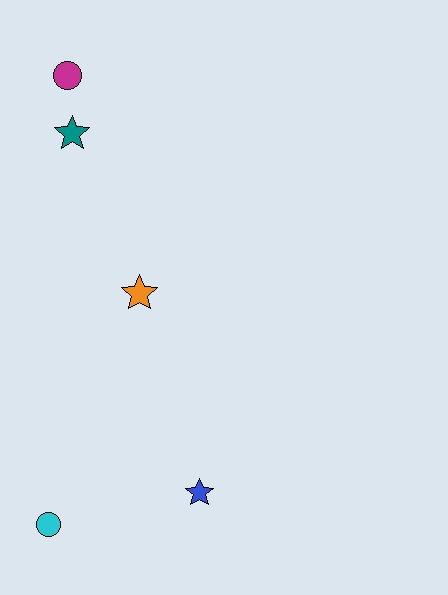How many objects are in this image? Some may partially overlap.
There are 5 objects.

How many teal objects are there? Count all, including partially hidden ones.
There is 1 teal object.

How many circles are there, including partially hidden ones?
There are 2 circles.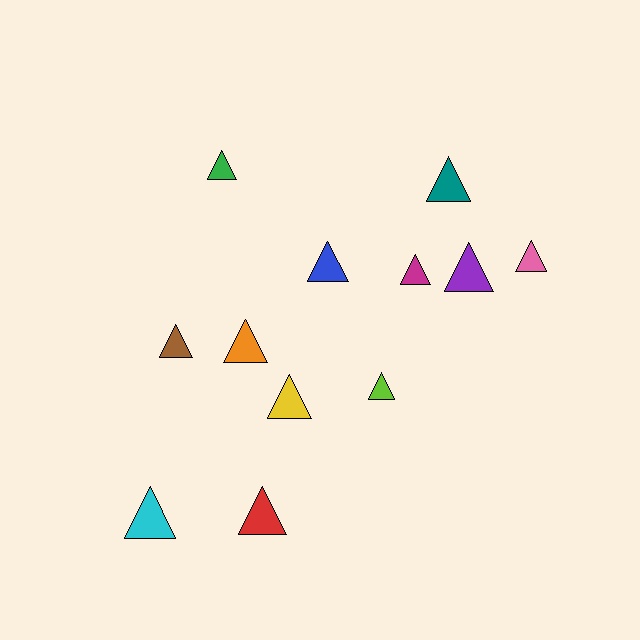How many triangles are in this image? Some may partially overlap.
There are 12 triangles.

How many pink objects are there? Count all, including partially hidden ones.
There is 1 pink object.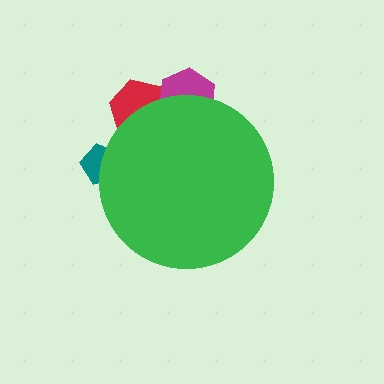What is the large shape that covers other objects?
A green circle.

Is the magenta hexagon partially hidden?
Yes, the magenta hexagon is partially hidden behind the green circle.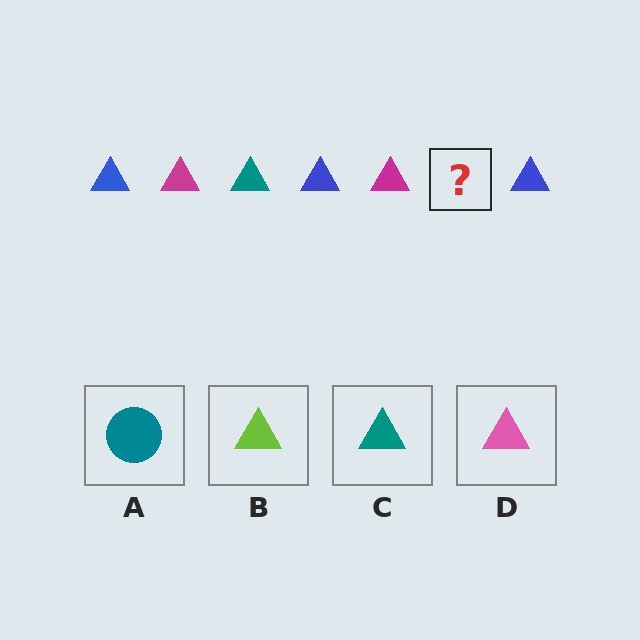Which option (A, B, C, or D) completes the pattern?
C.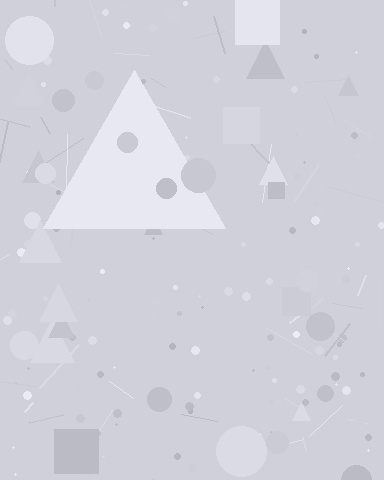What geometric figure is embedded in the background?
A triangle is embedded in the background.